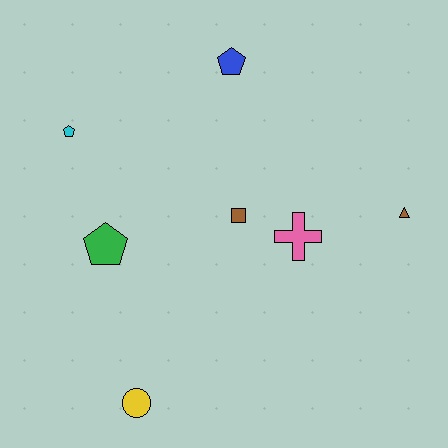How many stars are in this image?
There are no stars.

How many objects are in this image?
There are 7 objects.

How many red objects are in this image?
There are no red objects.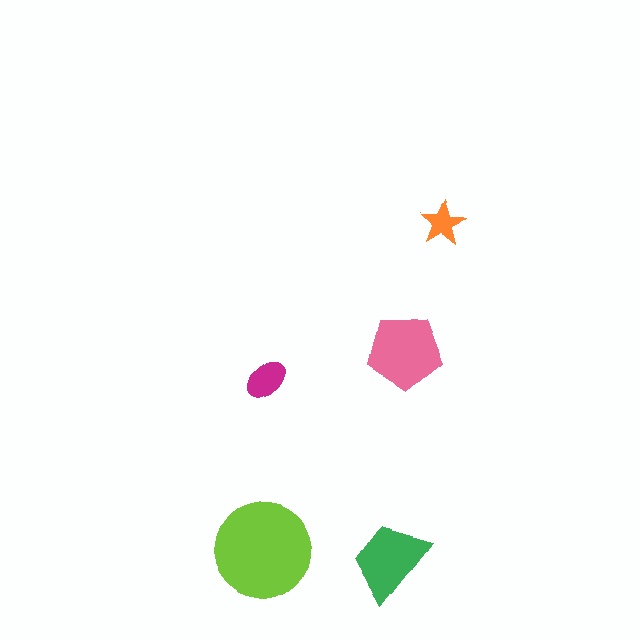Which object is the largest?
The lime circle.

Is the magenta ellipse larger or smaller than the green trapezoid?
Smaller.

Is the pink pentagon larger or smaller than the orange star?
Larger.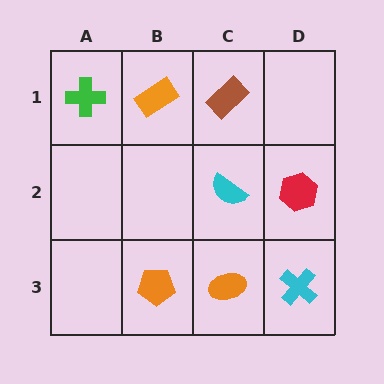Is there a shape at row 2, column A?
No, that cell is empty.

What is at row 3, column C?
An orange ellipse.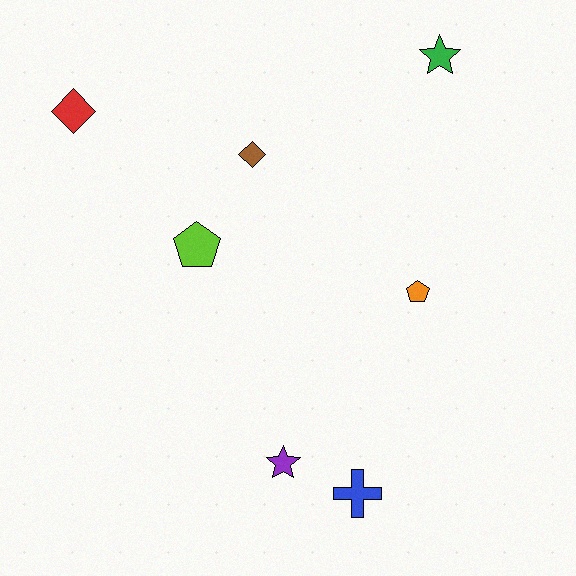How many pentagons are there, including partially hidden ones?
There are 2 pentagons.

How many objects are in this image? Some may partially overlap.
There are 7 objects.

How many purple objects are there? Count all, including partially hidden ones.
There is 1 purple object.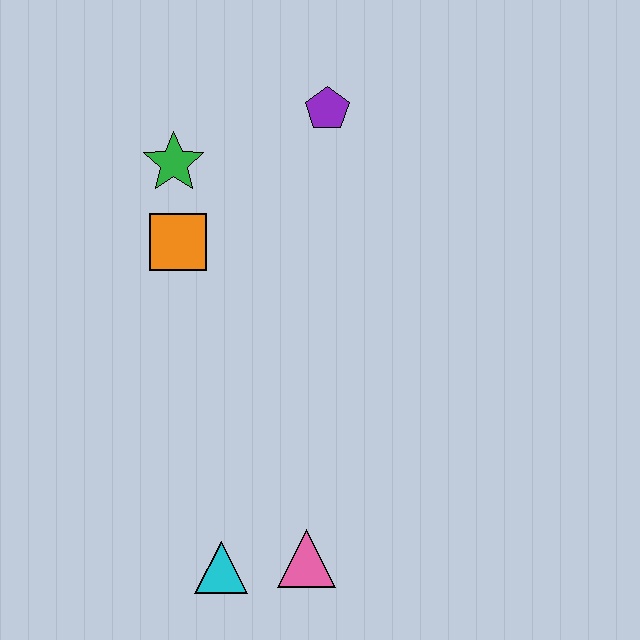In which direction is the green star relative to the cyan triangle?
The green star is above the cyan triangle.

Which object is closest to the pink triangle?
The cyan triangle is closest to the pink triangle.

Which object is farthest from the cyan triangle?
The purple pentagon is farthest from the cyan triangle.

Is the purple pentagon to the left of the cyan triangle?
No